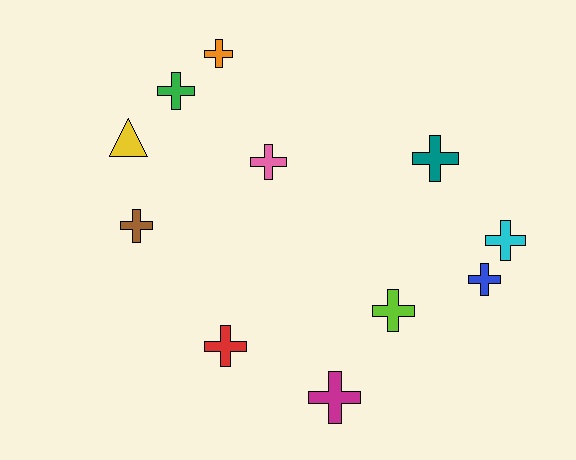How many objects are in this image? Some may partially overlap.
There are 11 objects.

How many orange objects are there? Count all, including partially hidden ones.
There is 1 orange object.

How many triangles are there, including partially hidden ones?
There is 1 triangle.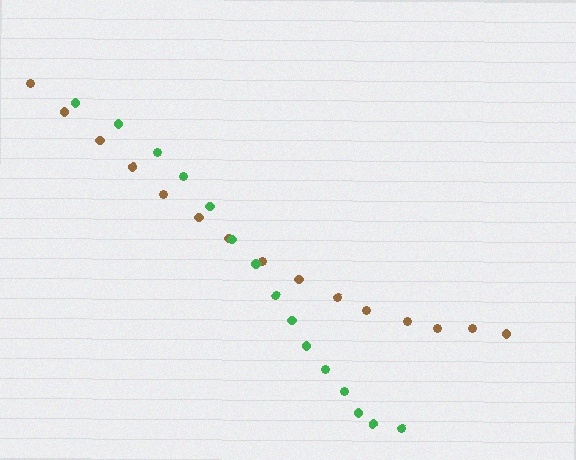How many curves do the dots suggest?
There are 2 distinct paths.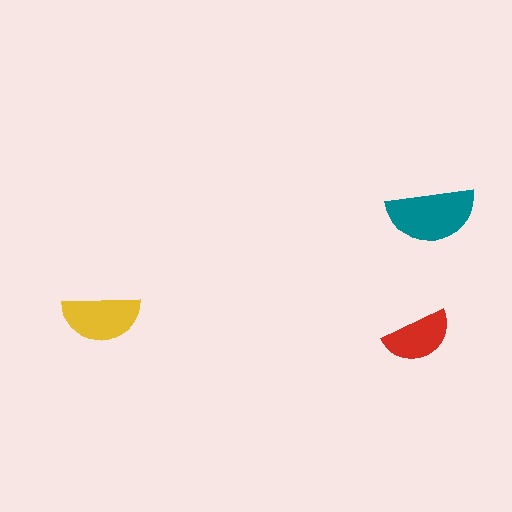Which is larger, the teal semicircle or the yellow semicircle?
The teal one.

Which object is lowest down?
The red semicircle is bottommost.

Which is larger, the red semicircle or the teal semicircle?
The teal one.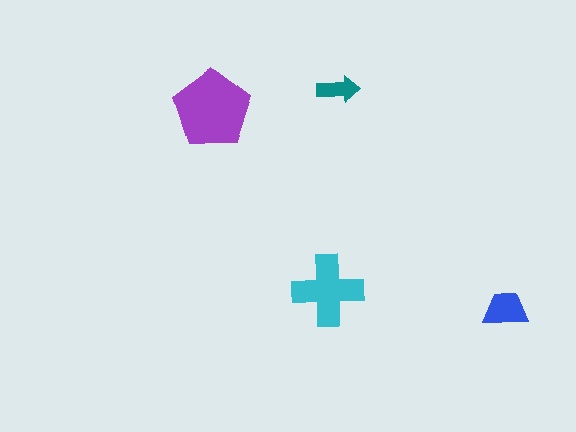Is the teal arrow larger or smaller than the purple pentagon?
Smaller.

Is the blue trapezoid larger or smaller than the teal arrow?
Larger.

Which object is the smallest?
The teal arrow.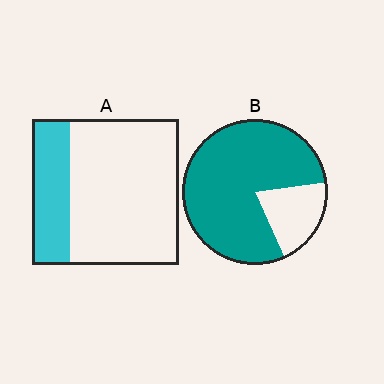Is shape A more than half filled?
No.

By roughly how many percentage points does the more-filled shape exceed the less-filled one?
By roughly 55 percentage points (B over A).